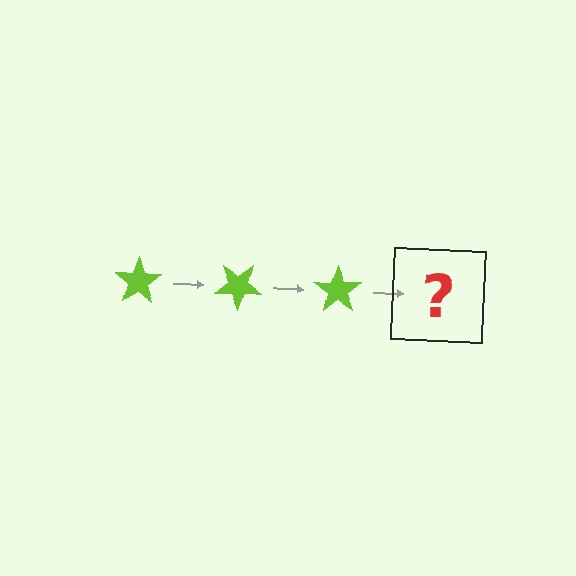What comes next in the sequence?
The next element should be a lime star rotated 105 degrees.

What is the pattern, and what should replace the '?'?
The pattern is that the star rotates 35 degrees each step. The '?' should be a lime star rotated 105 degrees.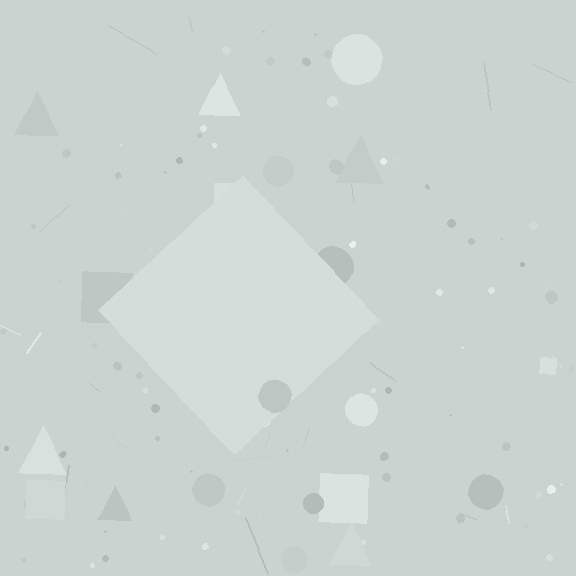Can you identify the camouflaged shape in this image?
The camouflaged shape is a diamond.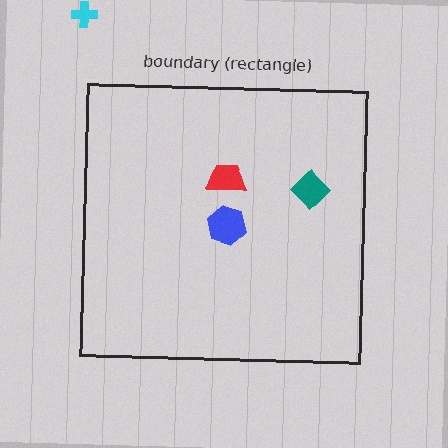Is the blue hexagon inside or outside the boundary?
Inside.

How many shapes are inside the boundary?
3 inside, 1 outside.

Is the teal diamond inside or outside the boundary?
Inside.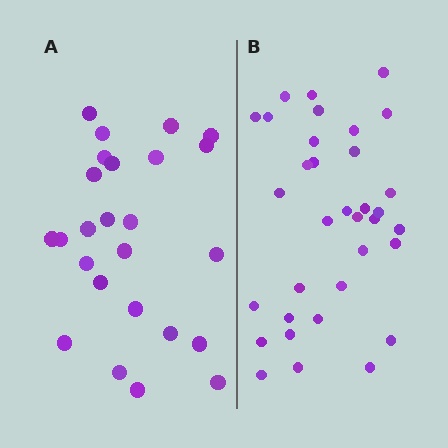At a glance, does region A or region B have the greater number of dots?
Region B (the right region) has more dots.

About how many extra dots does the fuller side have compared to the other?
Region B has roughly 8 or so more dots than region A.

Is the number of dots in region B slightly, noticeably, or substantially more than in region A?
Region B has noticeably more, but not dramatically so. The ratio is roughly 1.4 to 1.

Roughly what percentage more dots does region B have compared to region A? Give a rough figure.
About 35% more.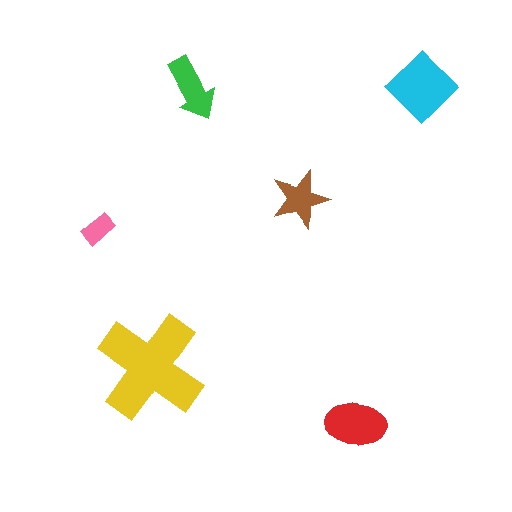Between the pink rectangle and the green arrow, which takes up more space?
The green arrow.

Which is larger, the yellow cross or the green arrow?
The yellow cross.